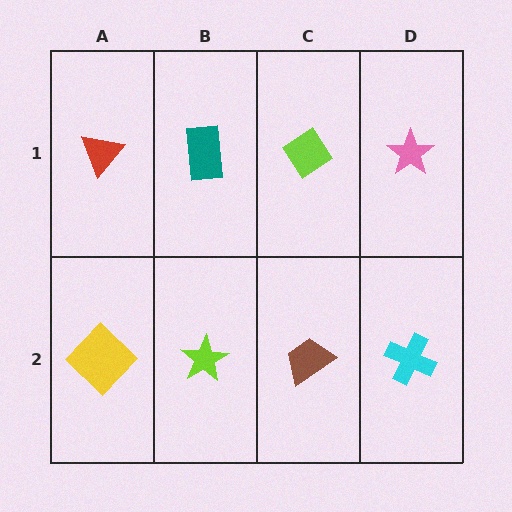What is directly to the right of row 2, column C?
A cyan cross.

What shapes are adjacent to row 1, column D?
A cyan cross (row 2, column D), a lime diamond (row 1, column C).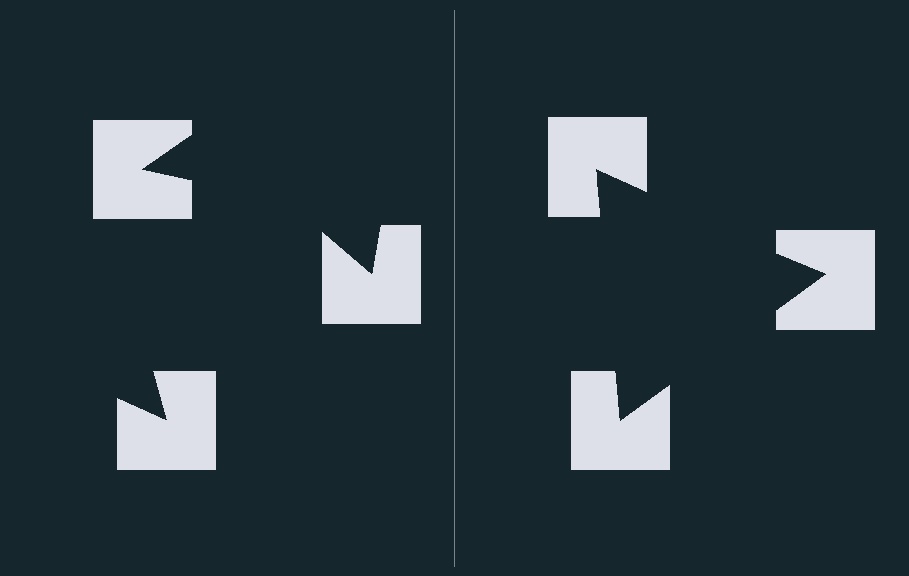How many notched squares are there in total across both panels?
6 — 3 on each side.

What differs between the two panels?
The notched squares are positioned identically on both sides; only the wedge orientations differ. On the right they align to a triangle; on the left they are misaligned.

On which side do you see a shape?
An illusory triangle appears on the right side. On the left side the wedge cuts are rotated, so no coherent shape forms.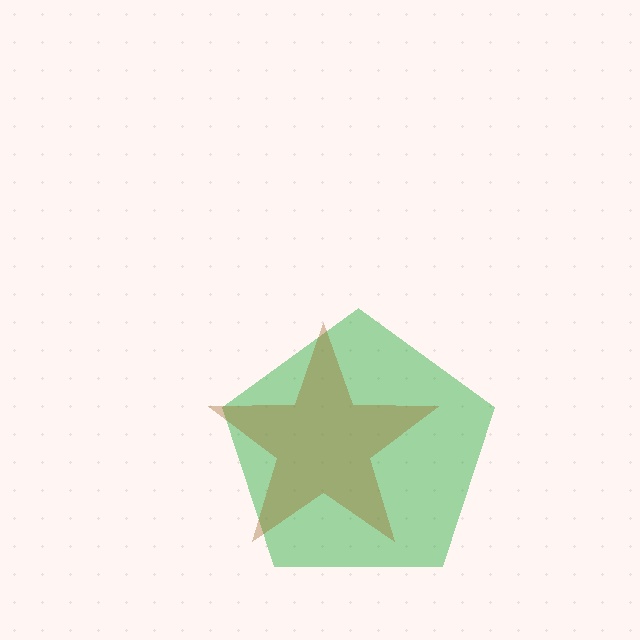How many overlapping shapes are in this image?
There are 2 overlapping shapes in the image.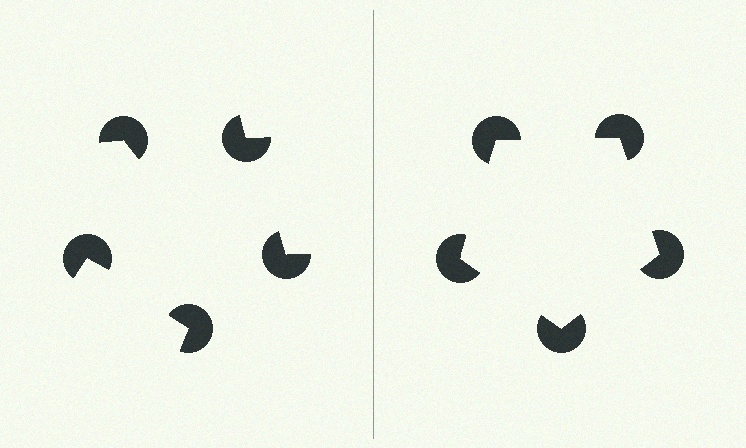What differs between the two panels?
The pac-man discs are positioned identically on both sides; only the wedge orientations differ. On the right they align to a pentagon; on the left they are misaligned.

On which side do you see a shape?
An illusory pentagon appears on the right side. On the left side the wedge cuts are rotated, so no coherent shape forms.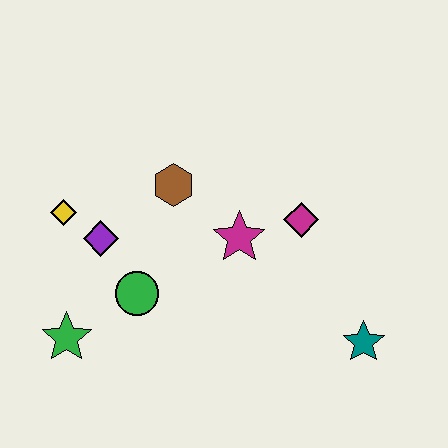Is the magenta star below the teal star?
No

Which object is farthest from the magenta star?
The green star is farthest from the magenta star.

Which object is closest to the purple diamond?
The yellow diamond is closest to the purple diamond.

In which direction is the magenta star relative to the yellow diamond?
The magenta star is to the right of the yellow diamond.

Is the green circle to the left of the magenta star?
Yes